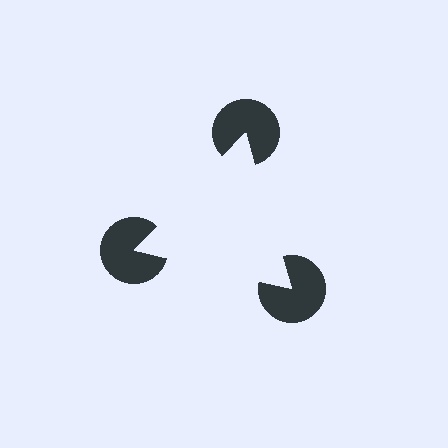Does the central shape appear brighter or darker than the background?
It typically appears slightly brighter than the background, even though no actual brightness change is drawn.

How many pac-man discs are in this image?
There are 3 — one at each vertex of the illusory triangle.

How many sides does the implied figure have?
3 sides.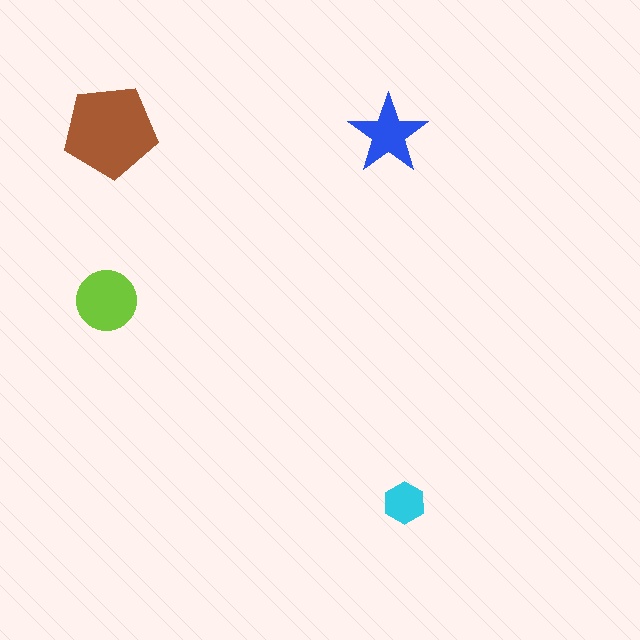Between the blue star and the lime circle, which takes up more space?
The lime circle.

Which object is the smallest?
The cyan hexagon.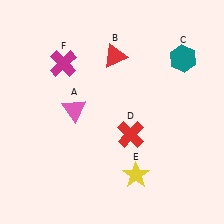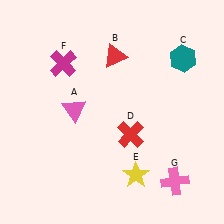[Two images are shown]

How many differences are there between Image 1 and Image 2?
There is 1 difference between the two images.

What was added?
A pink cross (G) was added in Image 2.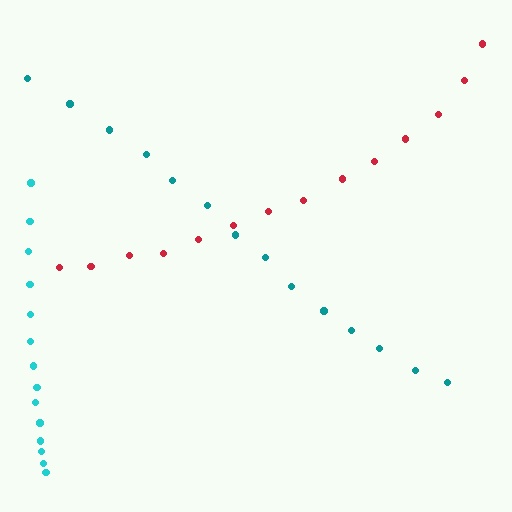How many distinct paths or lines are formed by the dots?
There are 3 distinct paths.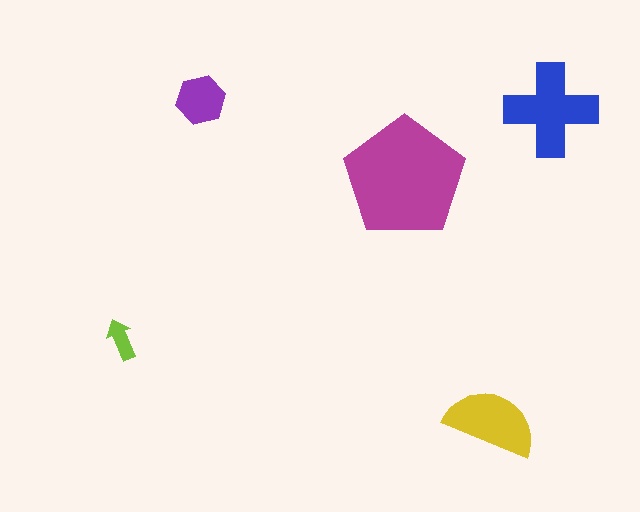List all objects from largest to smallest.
The magenta pentagon, the blue cross, the yellow semicircle, the purple hexagon, the lime arrow.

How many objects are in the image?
There are 5 objects in the image.